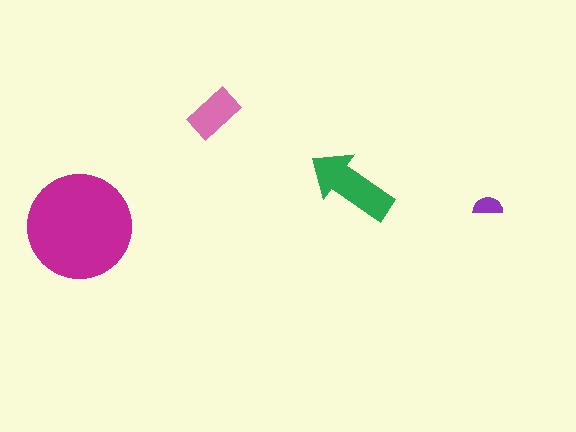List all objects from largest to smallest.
The magenta circle, the green arrow, the pink rectangle, the purple semicircle.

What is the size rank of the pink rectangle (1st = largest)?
3rd.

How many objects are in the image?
There are 4 objects in the image.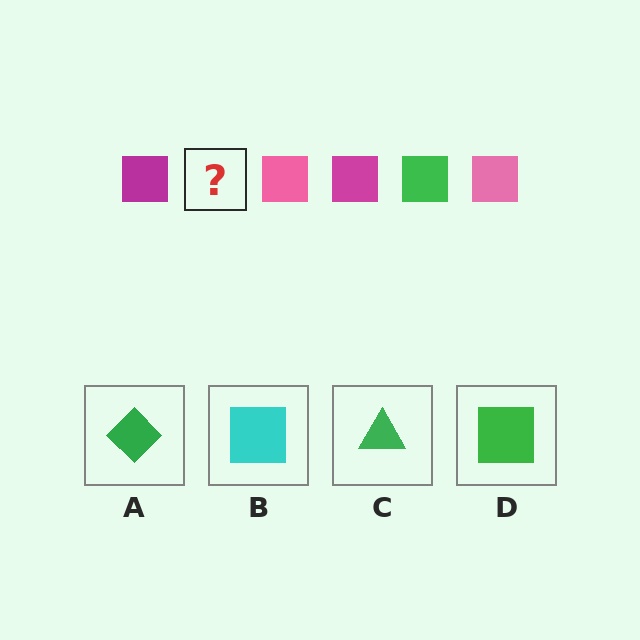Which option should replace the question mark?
Option D.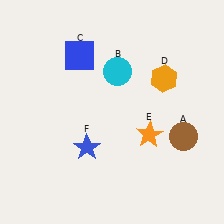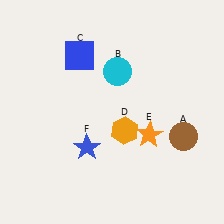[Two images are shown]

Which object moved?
The orange hexagon (D) moved down.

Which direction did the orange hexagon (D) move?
The orange hexagon (D) moved down.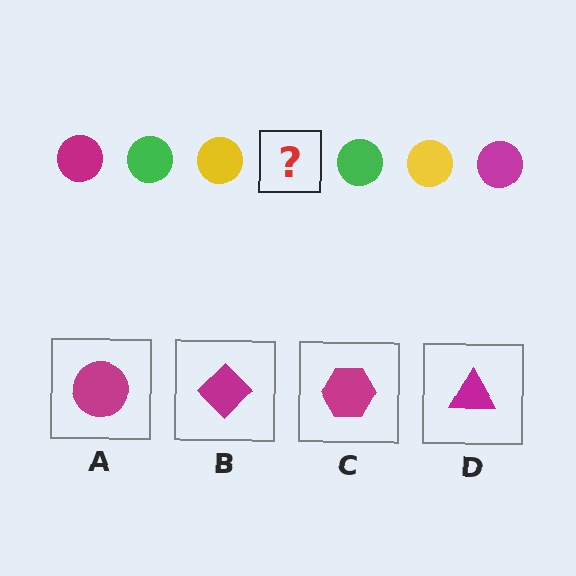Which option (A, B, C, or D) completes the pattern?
A.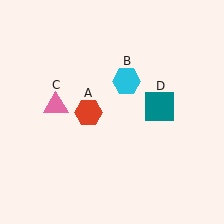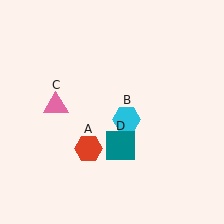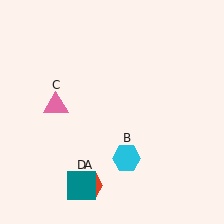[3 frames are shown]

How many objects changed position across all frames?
3 objects changed position: red hexagon (object A), cyan hexagon (object B), teal square (object D).